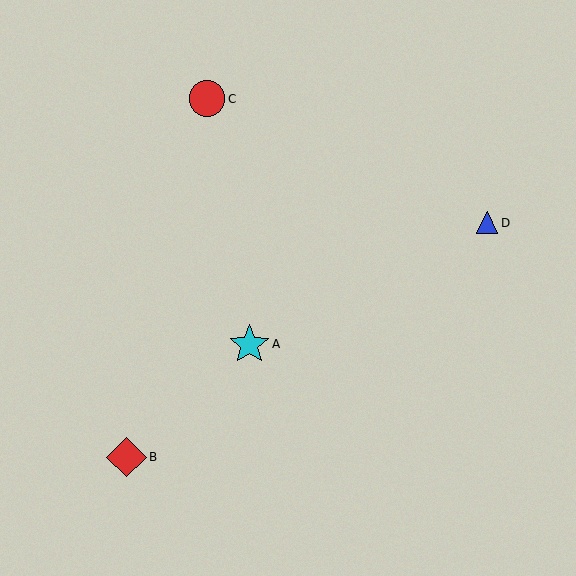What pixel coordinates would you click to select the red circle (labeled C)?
Click at (207, 99) to select the red circle C.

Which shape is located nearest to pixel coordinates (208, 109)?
The red circle (labeled C) at (207, 99) is nearest to that location.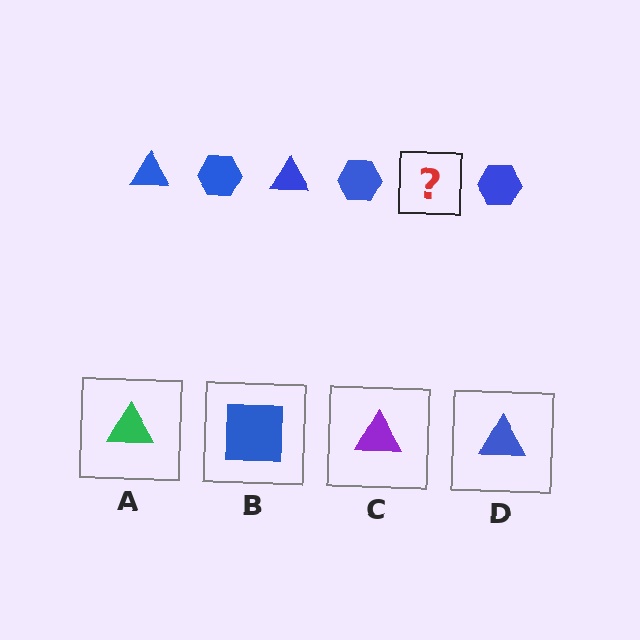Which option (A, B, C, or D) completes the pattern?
D.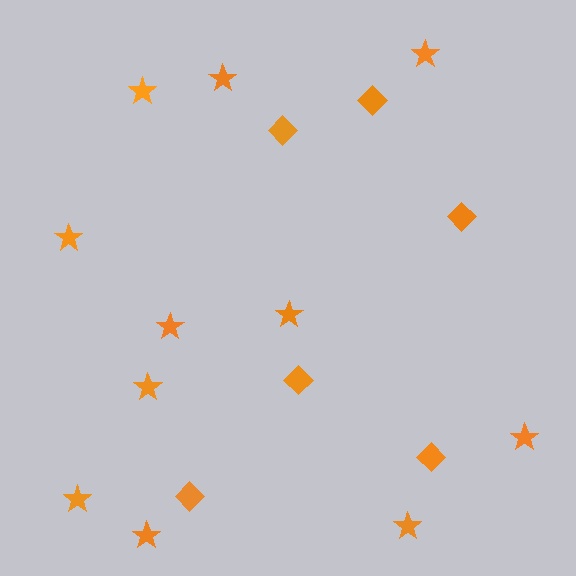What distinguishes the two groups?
There are 2 groups: one group of diamonds (6) and one group of stars (11).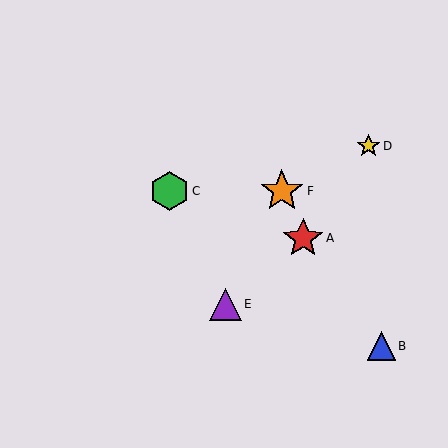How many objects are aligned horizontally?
2 objects (C, F) are aligned horizontally.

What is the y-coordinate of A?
Object A is at y≈238.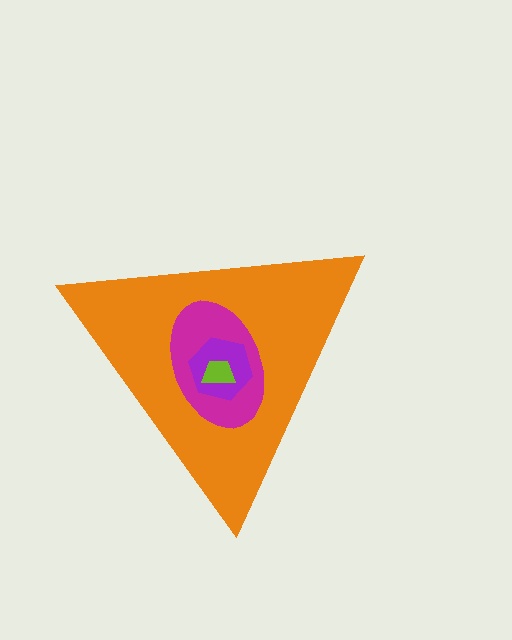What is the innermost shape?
The lime trapezoid.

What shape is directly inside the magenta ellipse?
The purple hexagon.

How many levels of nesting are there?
4.